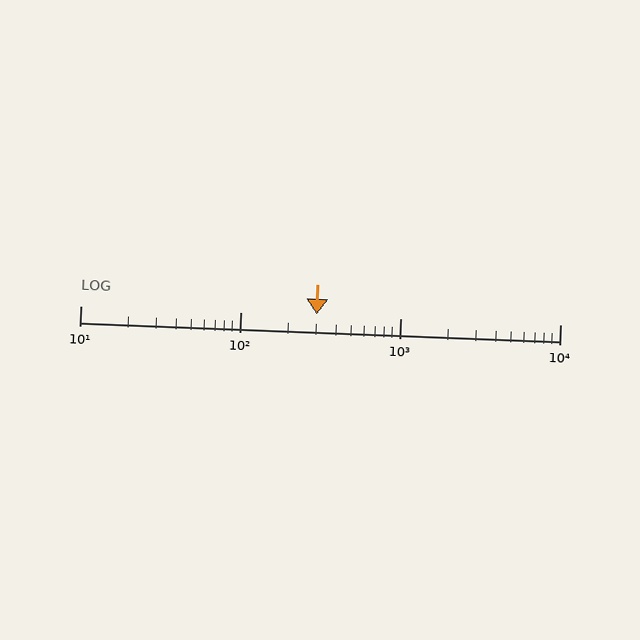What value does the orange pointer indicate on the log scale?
The pointer indicates approximately 300.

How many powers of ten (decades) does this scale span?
The scale spans 3 decades, from 10 to 10000.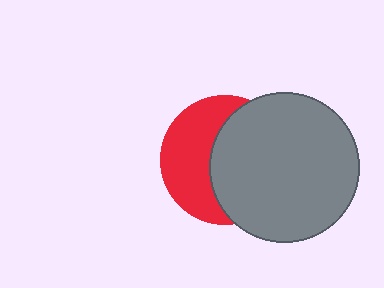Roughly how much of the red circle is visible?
About half of it is visible (roughly 45%).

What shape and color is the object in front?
The object in front is a gray circle.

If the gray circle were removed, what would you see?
You would see the complete red circle.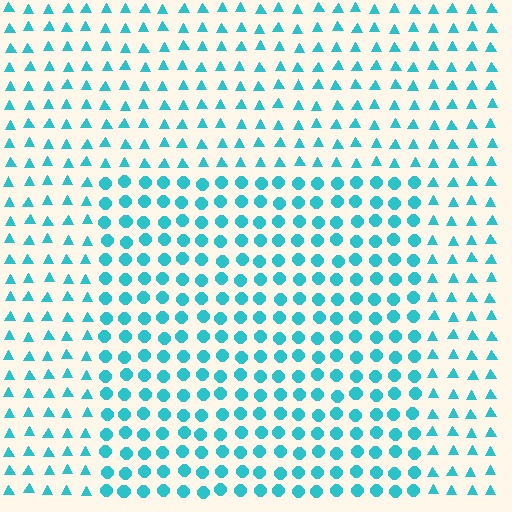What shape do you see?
I see a rectangle.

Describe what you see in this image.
The image is filled with small cyan elements arranged in a uniform grid. A rectangle-shaped region contains circles, while the surrounding area contains triangles. The boundary is defined purely by the change in element shape.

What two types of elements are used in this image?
The image uses circles inside the rectangle region and triangles outside it.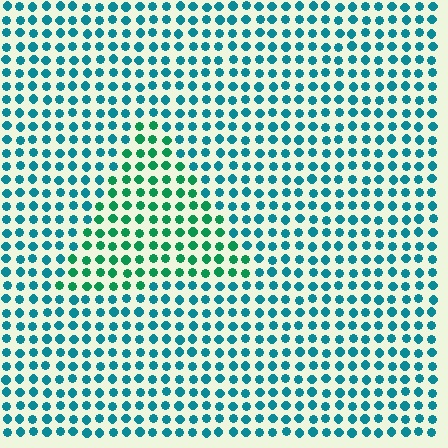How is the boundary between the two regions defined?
The boundary is defined purely by a slight shift in hue (about 35 degrees). Spacing, size, and orientation are identical on both sides.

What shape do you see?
I see a triangle.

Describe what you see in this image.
The image is filled with small teal elements in a uniform arrangement. A triangle-shaped region is visible where the elements are tinted to a slightly different hue, forming a subtle color boundary.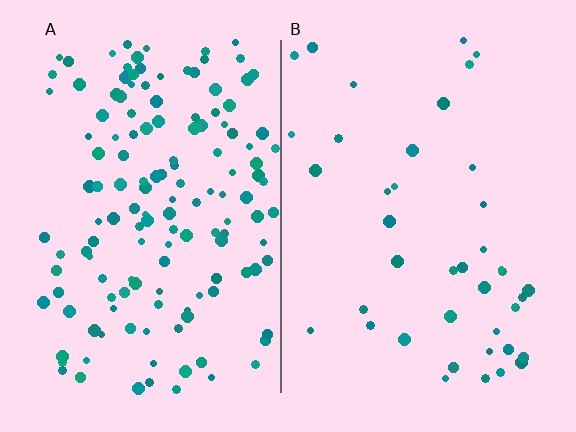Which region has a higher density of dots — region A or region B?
A (the left).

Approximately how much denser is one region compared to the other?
Approximately 3.5× — region A over region B.